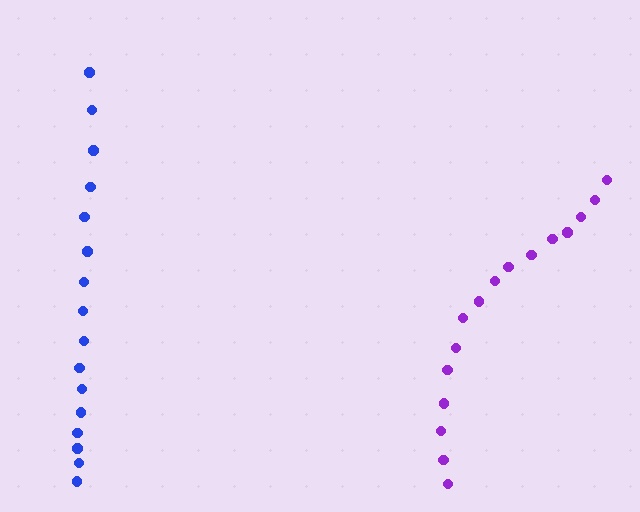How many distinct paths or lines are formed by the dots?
There are 2 distinct paths.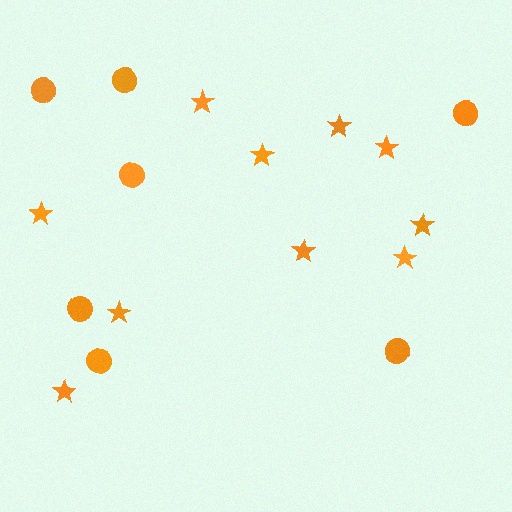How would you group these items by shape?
There are 2 groups: one group of circles (7) and one group of stars (10).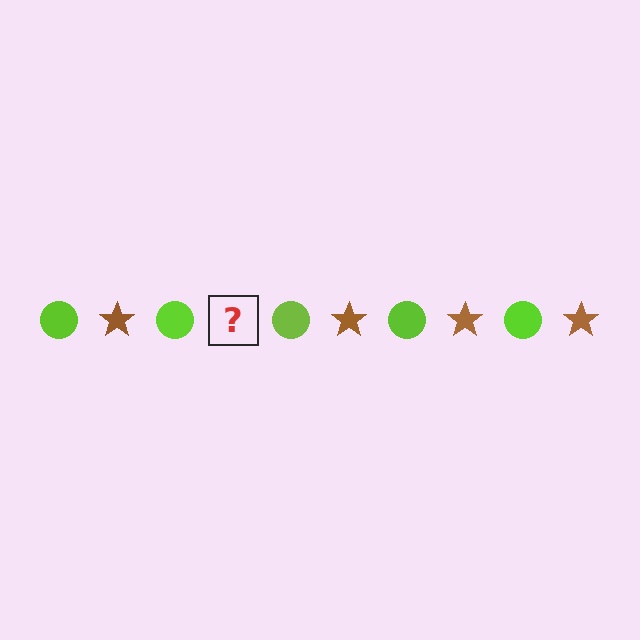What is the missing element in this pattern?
The missing element is a brown star.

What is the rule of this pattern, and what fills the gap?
The rule is that the pattern alternates between lime circle and brown star. The gap should be filled with a brown star.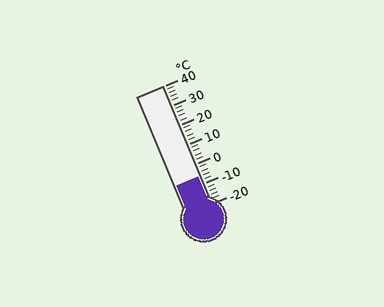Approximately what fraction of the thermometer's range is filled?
The thermometer is filled to approximately 25% of its range.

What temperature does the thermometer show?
The thermometer shows approximately -6°C.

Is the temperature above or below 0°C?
The temperature is below 0°C.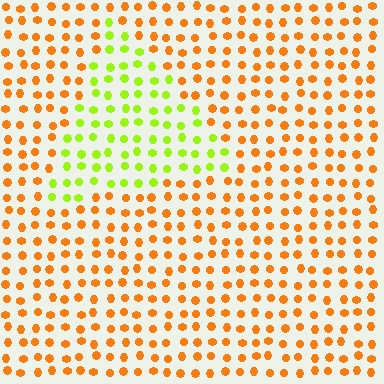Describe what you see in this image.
The image is filled with small orange elements in a uniform arrangement. A triangle-shaped region is visible where the elements are tinted to a slightly different hue, forming a subtle color boundary.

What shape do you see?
I see a triangle.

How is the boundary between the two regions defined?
The boundary is defined purely by a slight shift in hue (about 57 degrees). Spacing, size, and orientation are identical on both sides.